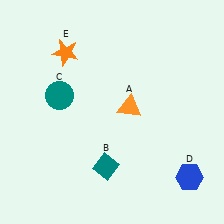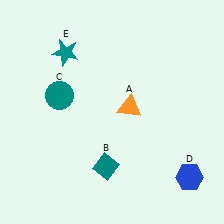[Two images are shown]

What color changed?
The star (E) changed from orange in Image 1 to teal in Image 2.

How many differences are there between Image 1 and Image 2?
There is 1 difference between the two images.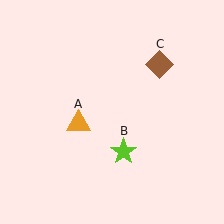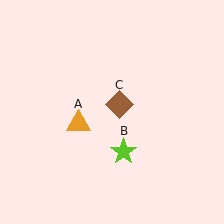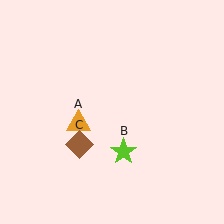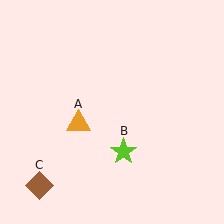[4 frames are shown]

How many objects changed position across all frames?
1 object changed position: brown diamond (object C).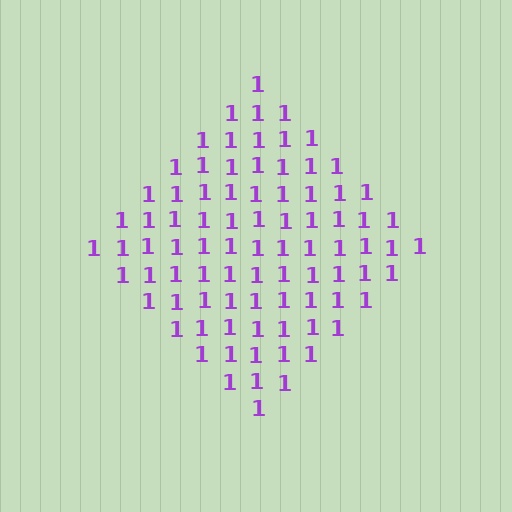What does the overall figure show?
The overall figure shows a diamond.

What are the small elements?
The small elements are digit 1's.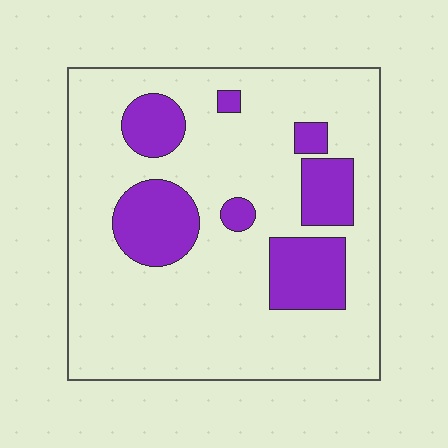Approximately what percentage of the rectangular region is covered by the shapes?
Approximately 20%.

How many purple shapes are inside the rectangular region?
7.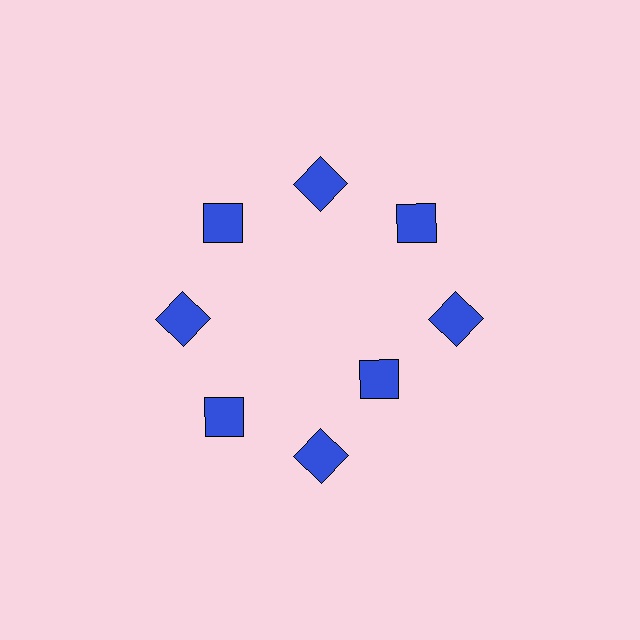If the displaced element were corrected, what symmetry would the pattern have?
It would have 8-fold rotational symmetry — the pattern would map onto itself every 45 degrees.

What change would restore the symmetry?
The symmetry would be restored by moving it outward, back onto the ring so that all 8 squares sit at equal angles and equal distance from the center.